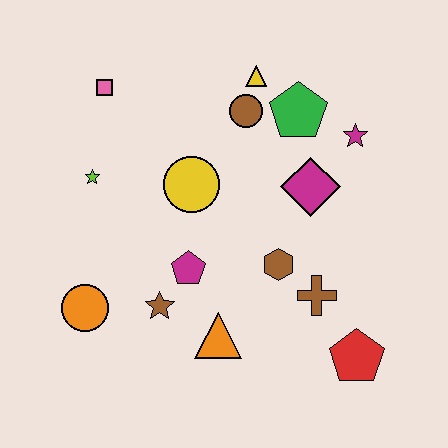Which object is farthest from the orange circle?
The magenta star is farthest from the orange circle.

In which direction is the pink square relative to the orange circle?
The pink square is above the orange circle.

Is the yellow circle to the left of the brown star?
No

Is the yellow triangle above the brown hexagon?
Yes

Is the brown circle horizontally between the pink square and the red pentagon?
Yes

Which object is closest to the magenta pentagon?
The brown star is closest to the magenta pentagon.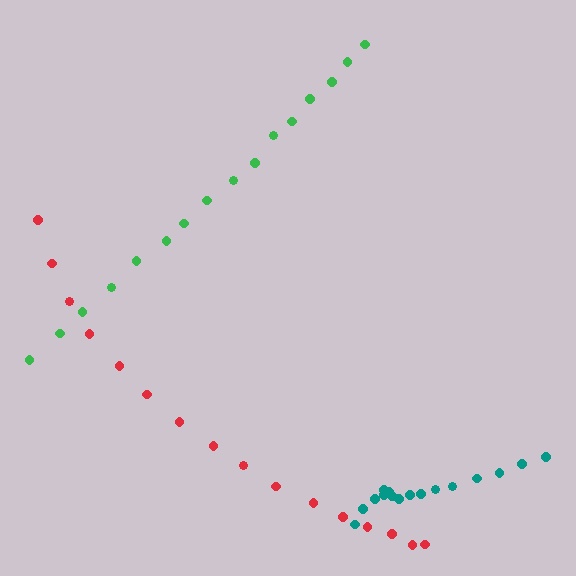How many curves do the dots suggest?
There are 3 distinct paths.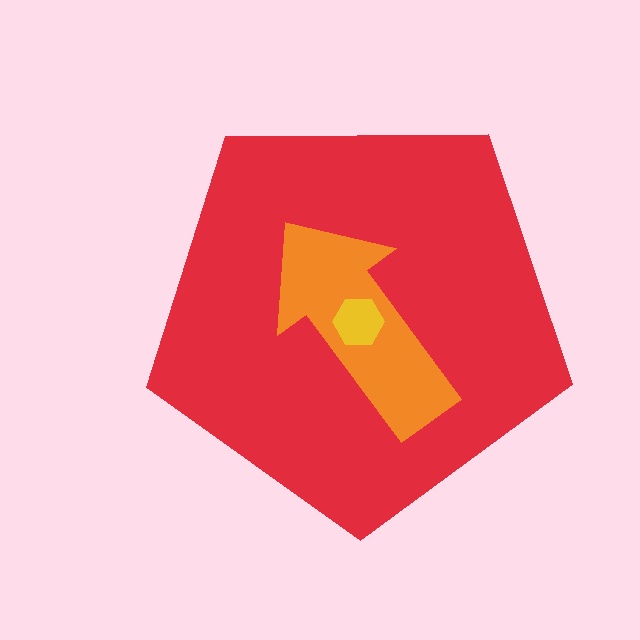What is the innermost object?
The yellow hexagon.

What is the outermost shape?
The red pentagon.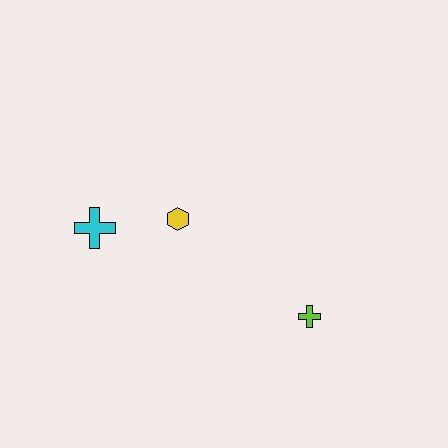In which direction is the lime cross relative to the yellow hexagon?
The lime cross is to the right of the yellow hexagon.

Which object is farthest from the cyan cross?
The lime cross is farthest from the cyan cross.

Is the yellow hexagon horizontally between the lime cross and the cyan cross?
Yes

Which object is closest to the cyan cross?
The yellow hexagon is closest to the cyan cross.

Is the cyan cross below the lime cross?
No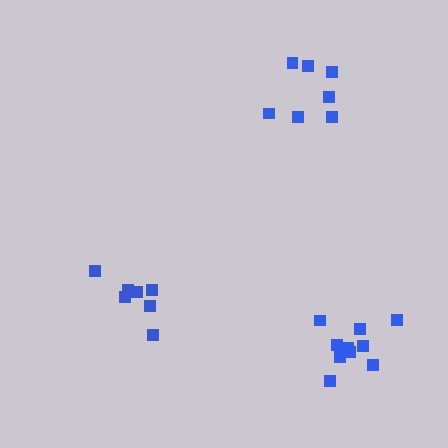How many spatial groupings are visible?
There are 3 spatial groupings.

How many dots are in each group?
Group 1: 7 dots, Group 2: 10 dots, Group 3: 7 dots (24 total).